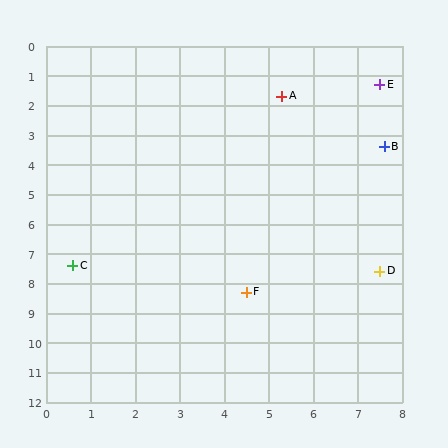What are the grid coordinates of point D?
Point D is at approximately (7.5, 7.6).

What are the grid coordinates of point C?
Point C is at approximately (0.6, 7.4).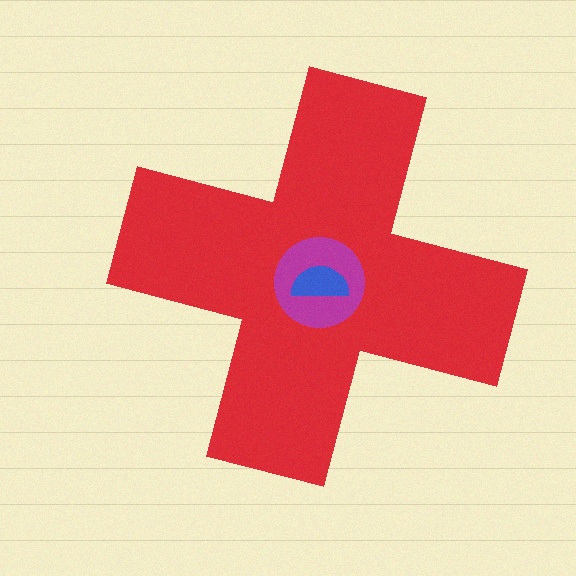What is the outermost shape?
The red cross.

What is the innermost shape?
The blue semicircle.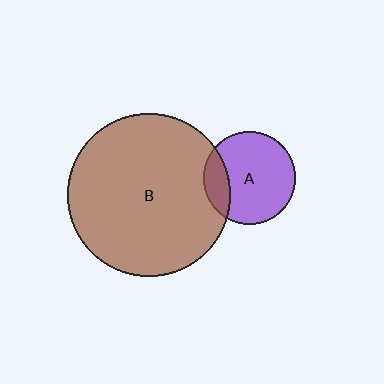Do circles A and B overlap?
Yes.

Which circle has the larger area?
Circle B (brown).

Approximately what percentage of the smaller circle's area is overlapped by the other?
Approximately 20%.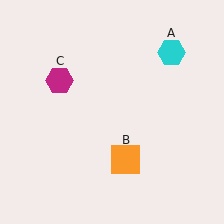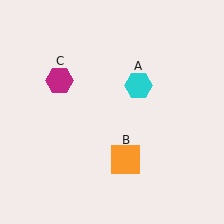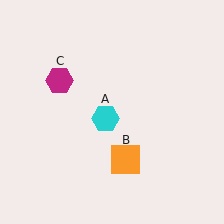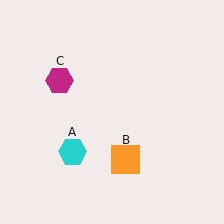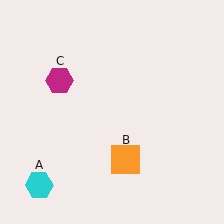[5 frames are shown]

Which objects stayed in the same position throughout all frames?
Orange square (object B) and magenta hexagon (object C) remained stationary.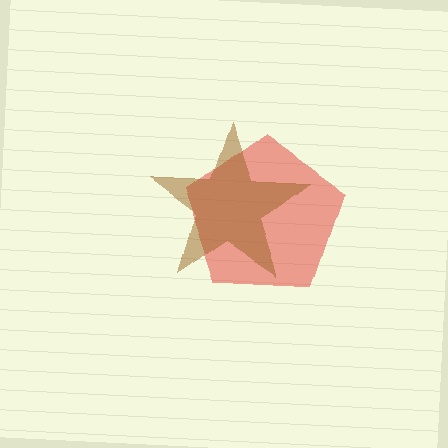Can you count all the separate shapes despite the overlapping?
Yes, there are 2 separate shapes.